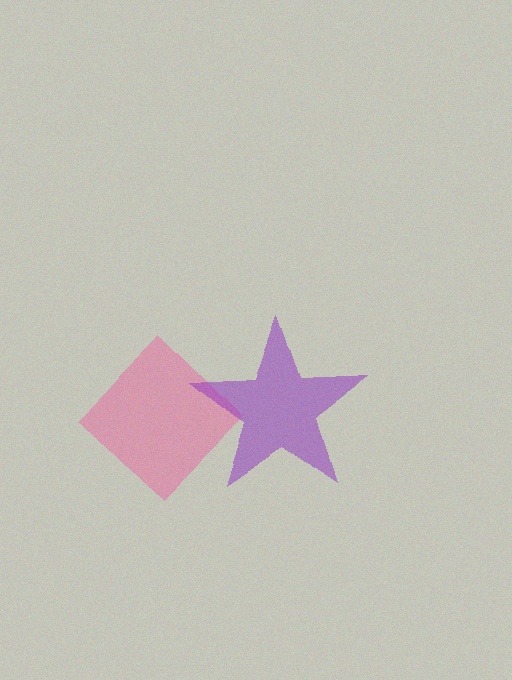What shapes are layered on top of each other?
The layered shapes are: a pink diamond, a purple star.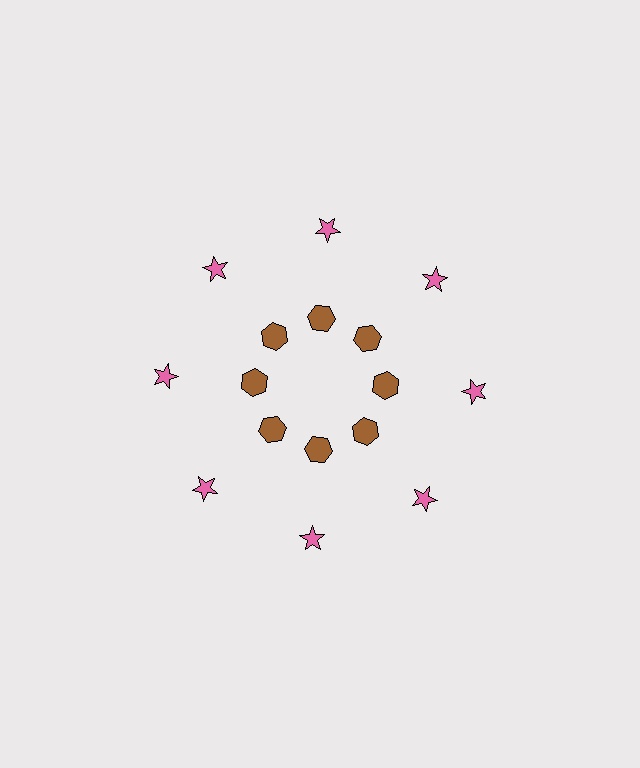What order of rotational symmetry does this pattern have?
This pattern has 8-fold rotational symmetry.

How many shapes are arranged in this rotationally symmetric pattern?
There are 16 shapes, arranged in 8 groups of 2.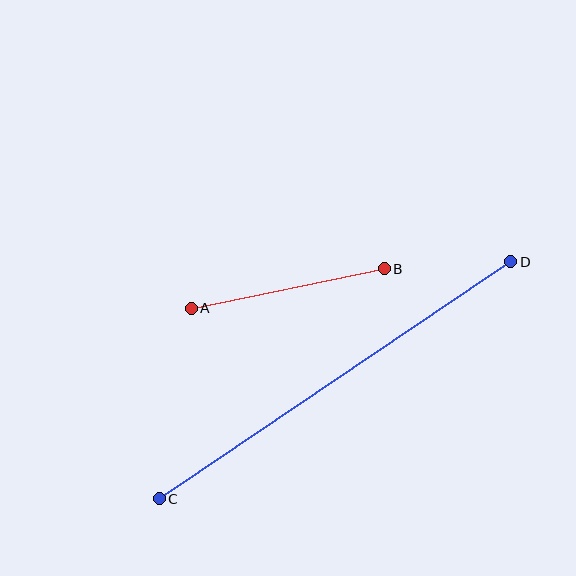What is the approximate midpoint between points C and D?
The midpoint is at approximately (335, 380) pixels.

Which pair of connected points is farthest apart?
Points C and D are farthest apart.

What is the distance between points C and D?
The distance is approximately 424 pixels.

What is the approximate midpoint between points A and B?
The midpoint is at approximately (288, 289) pixels.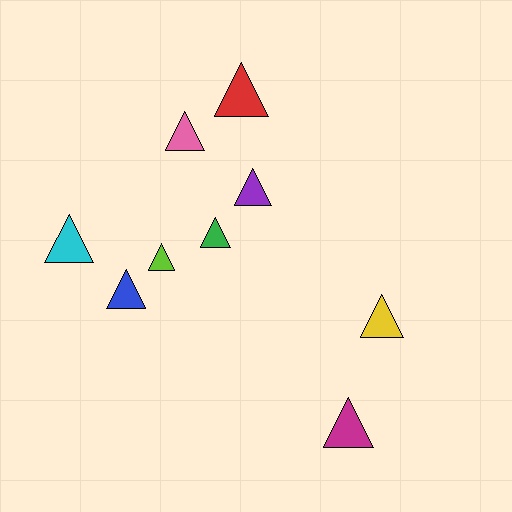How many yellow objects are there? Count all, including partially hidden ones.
There is 1 yellow object.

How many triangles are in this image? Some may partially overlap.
There are 9 triangles.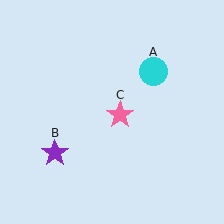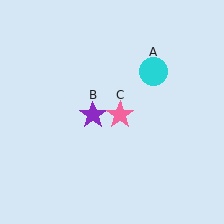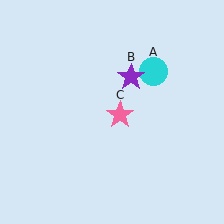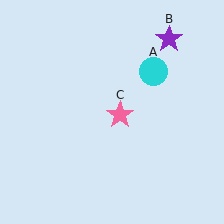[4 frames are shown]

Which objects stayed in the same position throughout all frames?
Cyan circle (object A) and pink star (object C) remained stationary.